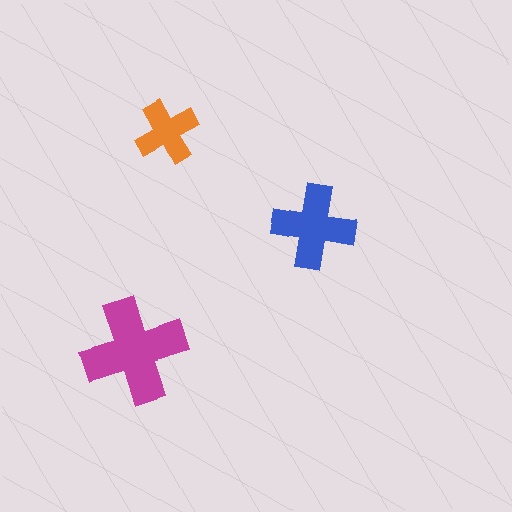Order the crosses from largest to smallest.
the magenta one, the blue one, the orange one.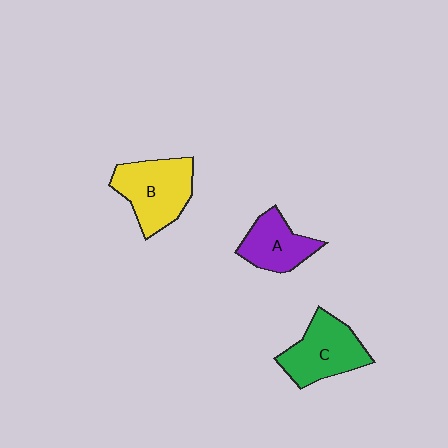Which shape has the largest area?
Shape B (yellow).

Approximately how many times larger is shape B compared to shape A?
Approximately 1.4 times.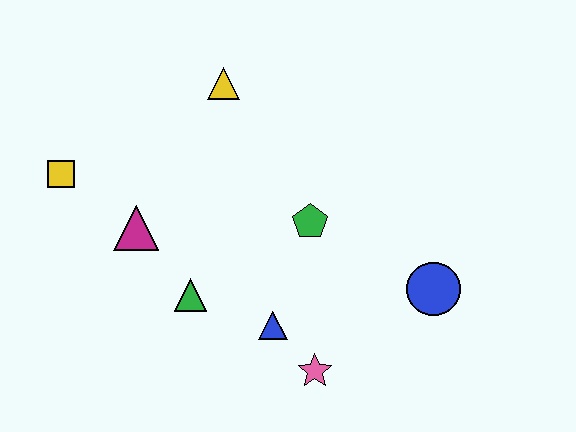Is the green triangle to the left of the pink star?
Yes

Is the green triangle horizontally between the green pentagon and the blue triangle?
No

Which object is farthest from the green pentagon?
The yellow square is farthest from the green pentagon.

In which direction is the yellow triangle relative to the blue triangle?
The yellow triangle is above the blue triangle.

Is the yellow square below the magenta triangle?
No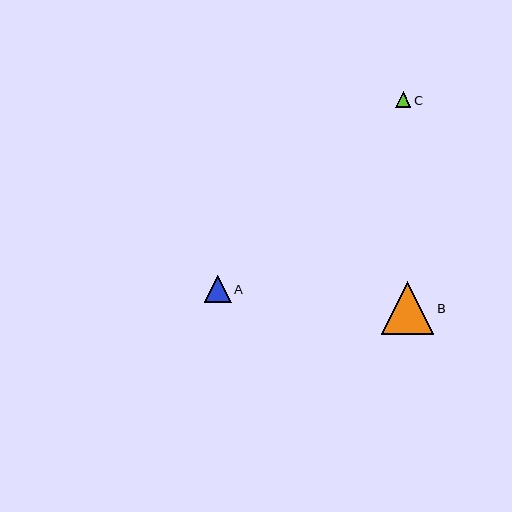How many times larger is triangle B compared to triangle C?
Triangle B is approximately 3.3 times the size of triangle C.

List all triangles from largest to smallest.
From largest to smallest: B, A, C.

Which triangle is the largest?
Triangle B is the largest with a size of approximately 52 pixels.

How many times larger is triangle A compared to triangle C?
Triangle A is approximately 1.7 times the size of triangle C.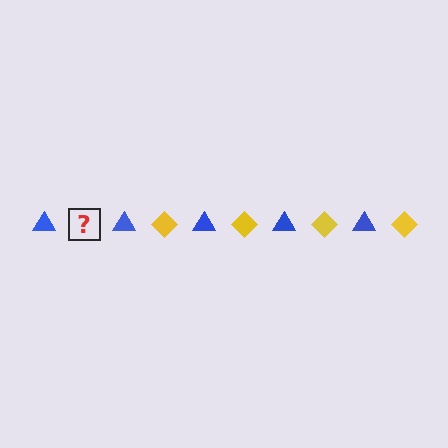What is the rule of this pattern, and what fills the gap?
The rule is that the pattern alternates between blue triangle and yellow diamond. The gap should be filled with a yellow diamond.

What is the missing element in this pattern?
The missing element is a yellow diamond.